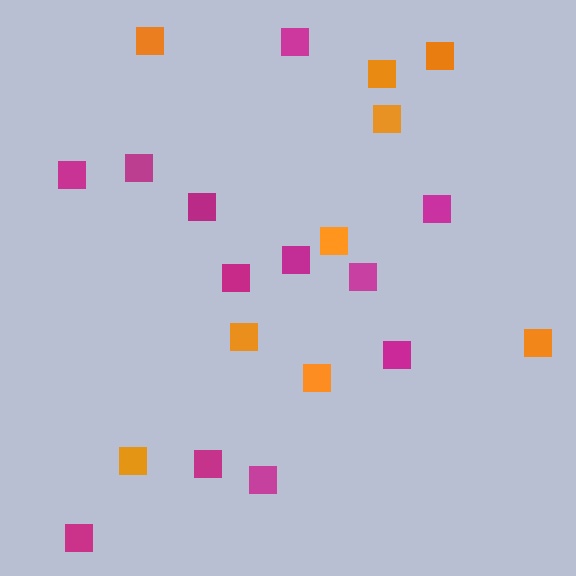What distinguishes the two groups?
There are 2 groups: one group of magenta squares (12) and one group of orange squares (9).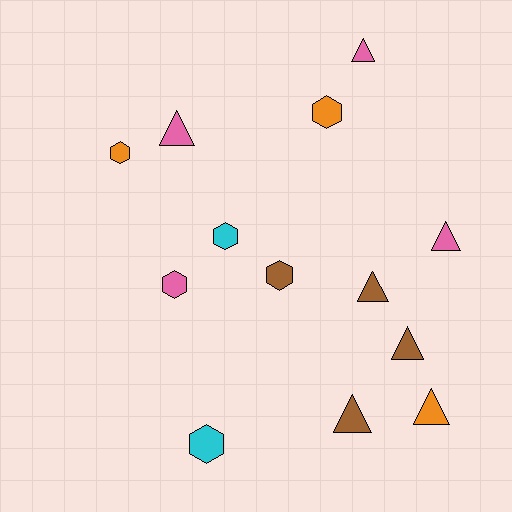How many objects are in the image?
There are 13 objects.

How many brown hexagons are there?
There is 1 brown hexagon.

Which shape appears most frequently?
Triangle, with 7 objects.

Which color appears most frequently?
Pink, with 4 objects.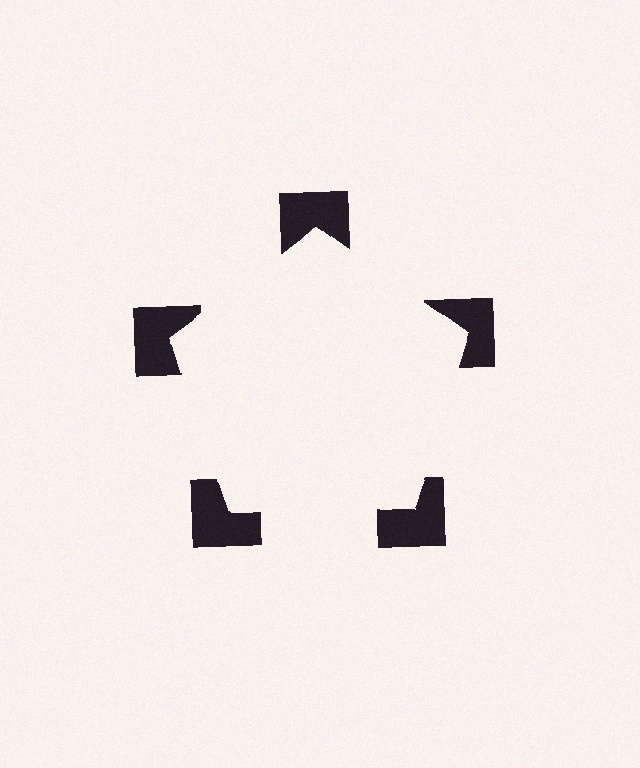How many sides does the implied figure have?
5 sides.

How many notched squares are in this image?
There are 5 — one at each vertex of the illusory pentagon.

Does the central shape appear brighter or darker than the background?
It typically appears slightly brighter than the background, even though no actual brightness change is drawn.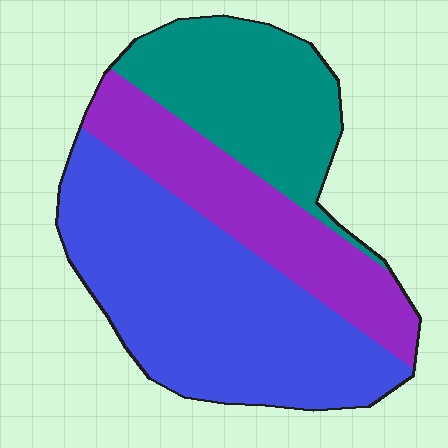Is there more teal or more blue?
Blue.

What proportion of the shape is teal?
Teal covers around 25% of the shape.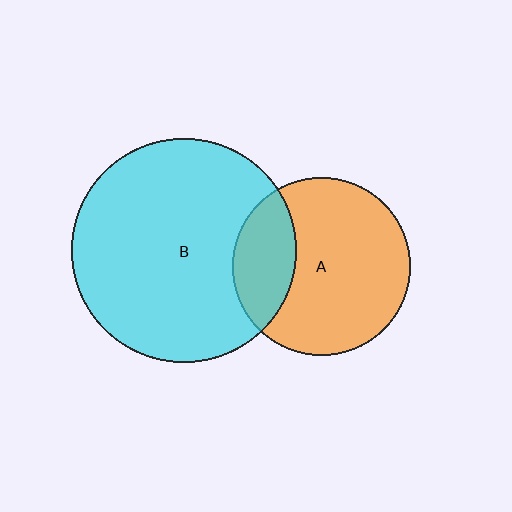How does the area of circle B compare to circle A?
Approximately 1.6 times.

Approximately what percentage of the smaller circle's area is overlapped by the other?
Approximately 25%.